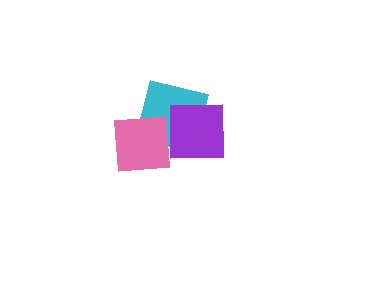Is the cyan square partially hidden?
Yes, it is partially covered by another shape.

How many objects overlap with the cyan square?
2 objects overlap with the cyan square.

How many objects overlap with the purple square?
1 object overlaps with the purple square.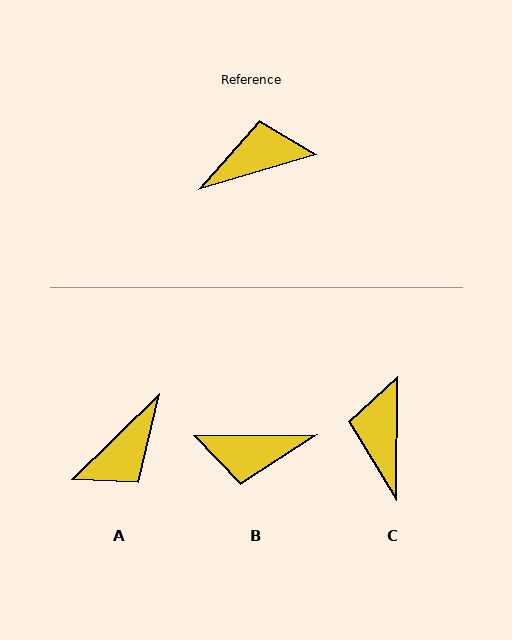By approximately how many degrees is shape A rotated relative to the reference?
Approximately 152 degrees clockwise.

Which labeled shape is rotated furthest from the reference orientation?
B, about 164 degrees away.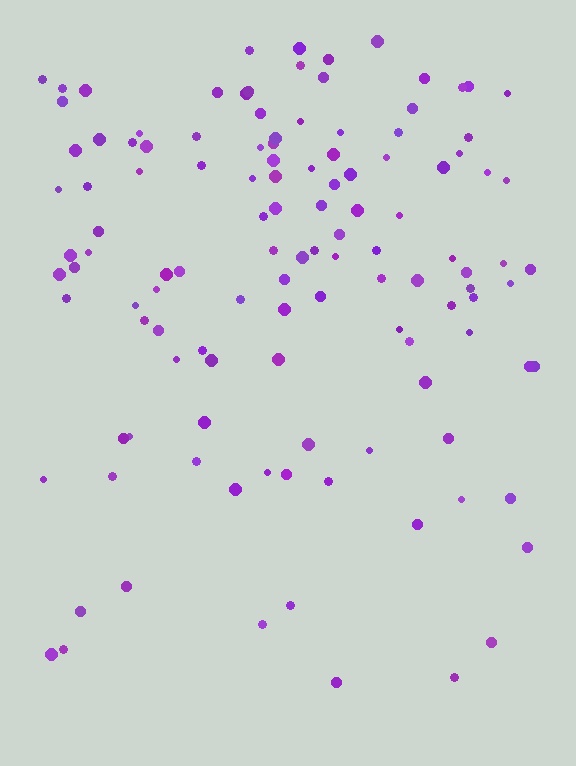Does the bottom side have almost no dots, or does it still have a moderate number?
Still a moderate number, just noticeably fewer than the top.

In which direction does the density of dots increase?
From bottom to top, with the top side densest.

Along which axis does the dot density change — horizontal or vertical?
Vertical.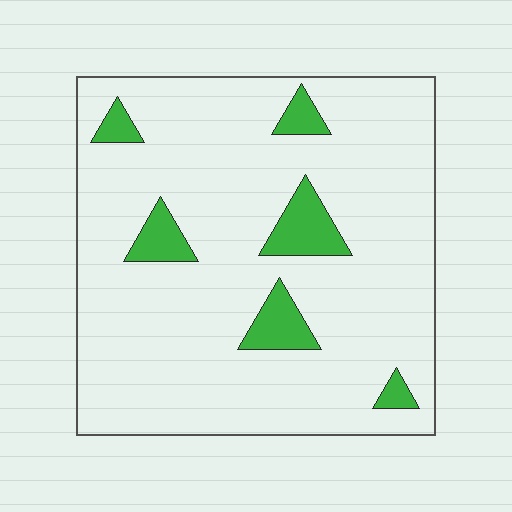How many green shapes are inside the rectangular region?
6.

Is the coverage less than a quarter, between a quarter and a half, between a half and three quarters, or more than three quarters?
Less than a quarter.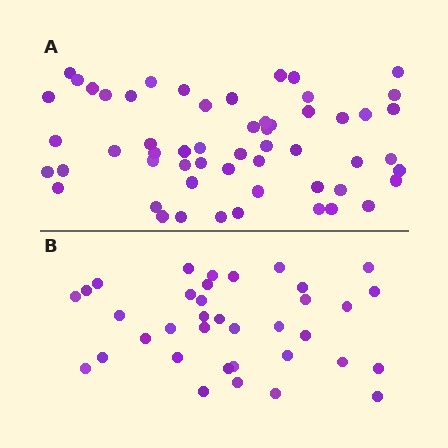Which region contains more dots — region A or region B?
Region A (the top region) has more dots.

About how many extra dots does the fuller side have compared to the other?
Region A has approximately 20 more dots than region B.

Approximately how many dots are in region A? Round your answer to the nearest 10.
About 60 dots. (The exact count is 56, which rounds to 60.)